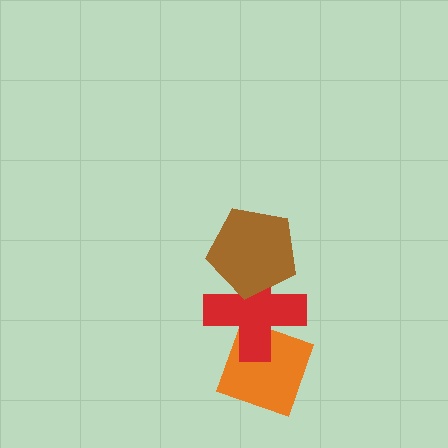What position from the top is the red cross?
The red cross is 2nd from the top.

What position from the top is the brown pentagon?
The brown pentagon is 1st from the top.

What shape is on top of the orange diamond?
The red cross is on top of the orange diamond.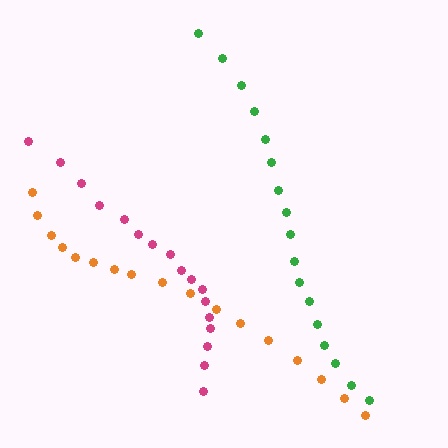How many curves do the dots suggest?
There are 3 distinct paths.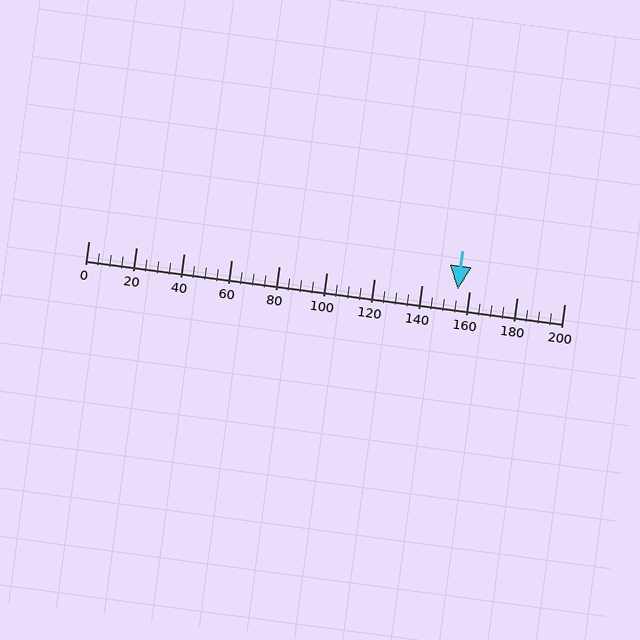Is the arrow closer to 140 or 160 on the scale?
The arrow is closer to 160.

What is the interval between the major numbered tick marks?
The major tick marks are spaced 20 units apart.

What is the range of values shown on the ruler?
The ruler shows values from 0 to 200.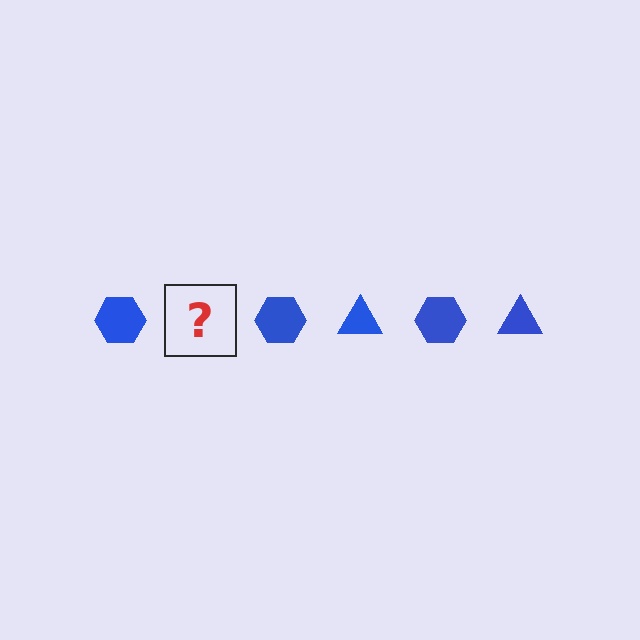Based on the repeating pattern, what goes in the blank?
The blank should be a blue triangle.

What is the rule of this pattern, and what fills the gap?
The rule is that the pattern cycles through hexagon, triangle shapes in blue. The gap should be filled with a blue triangle.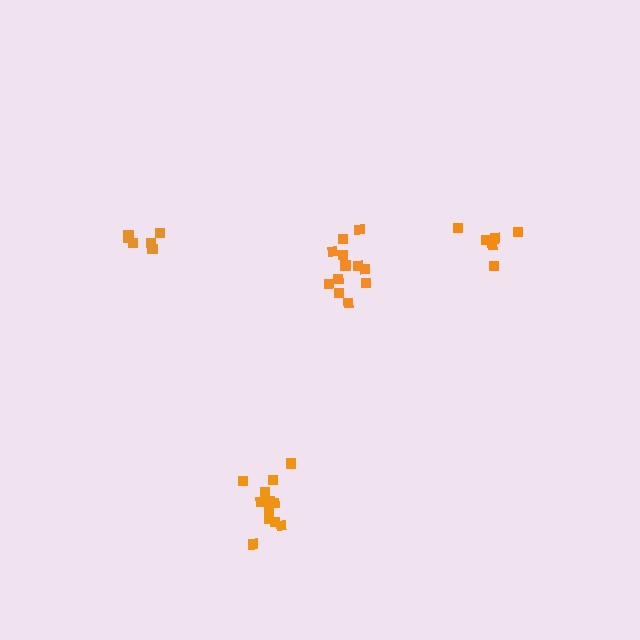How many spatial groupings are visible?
There are 4 spatial groupings.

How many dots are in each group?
Group 1: 6 dots, Group 2: 12 dots, Group 3: 12 dots, Group 4: 6 dots (36 total).